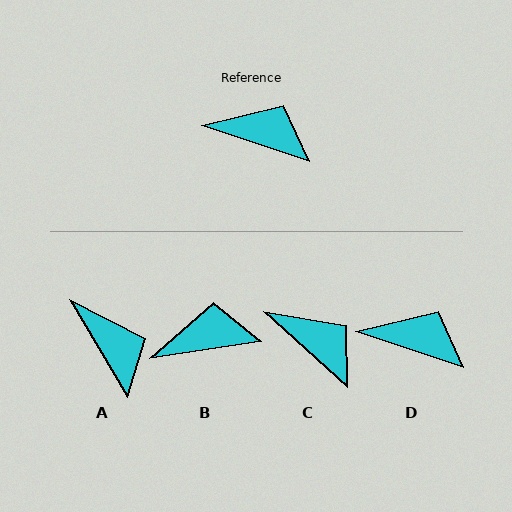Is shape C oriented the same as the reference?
No, it is off by about 24 degrees.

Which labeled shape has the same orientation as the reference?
D.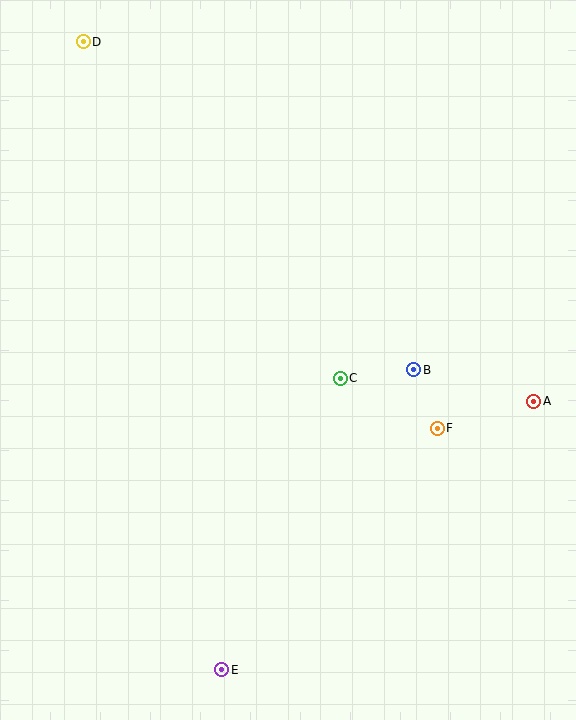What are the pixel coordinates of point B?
Point B is at (414, 370).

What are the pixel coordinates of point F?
Point F is at (437, 428).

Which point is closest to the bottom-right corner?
Point A is closest to the bottom-right corner.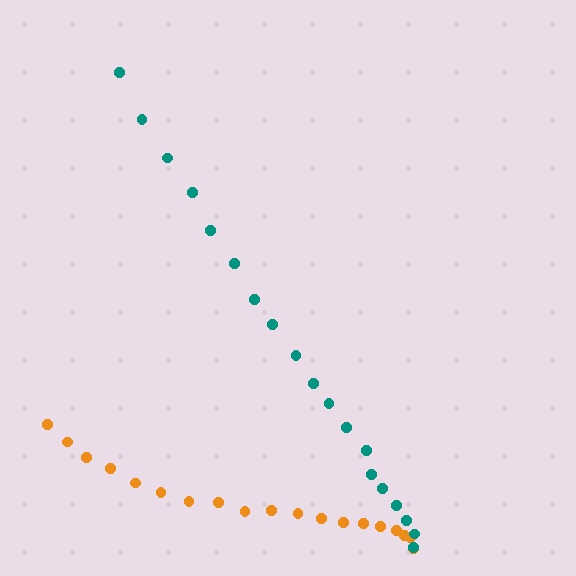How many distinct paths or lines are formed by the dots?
There are 2 distinct paths.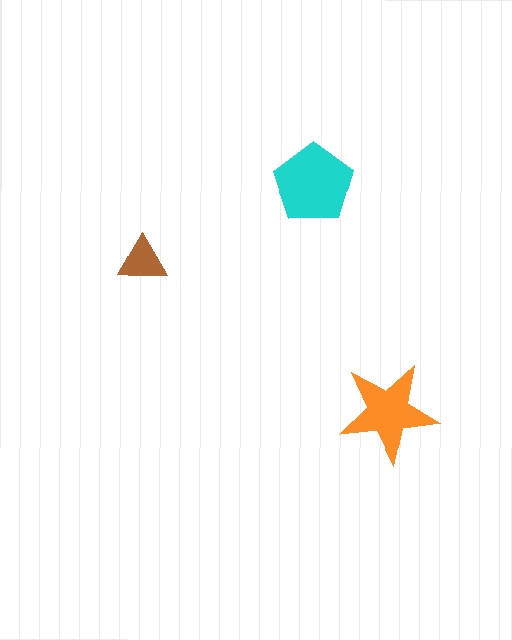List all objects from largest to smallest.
The cyan pentagon, the orange star, the brown triangle.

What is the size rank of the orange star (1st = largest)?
2nd.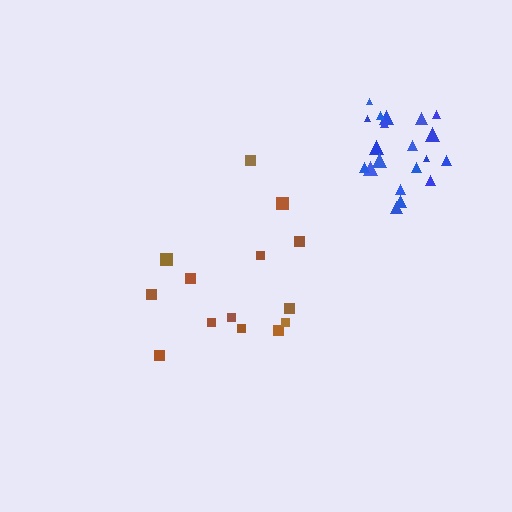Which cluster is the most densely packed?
Blue.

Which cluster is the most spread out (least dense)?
Brown.